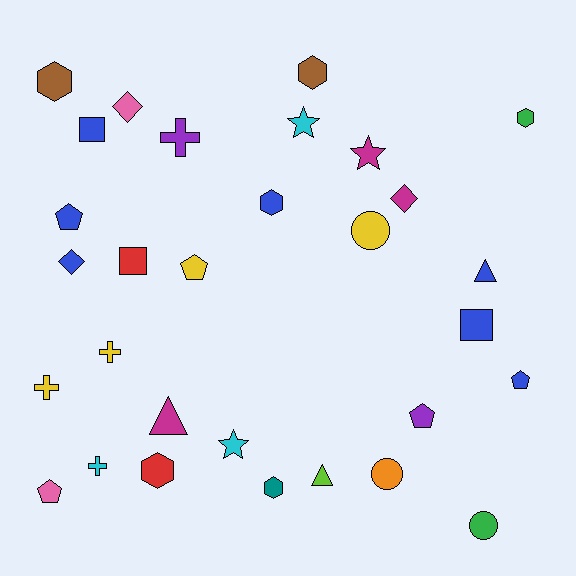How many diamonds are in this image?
There are 3 diamonds.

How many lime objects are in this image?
There is 1 lime object.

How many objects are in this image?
There are 30 objects.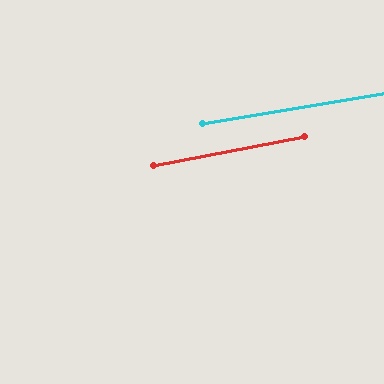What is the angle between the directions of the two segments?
Approximately 1 degree.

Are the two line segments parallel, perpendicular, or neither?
Parallel — their directions differ by only 1.1°.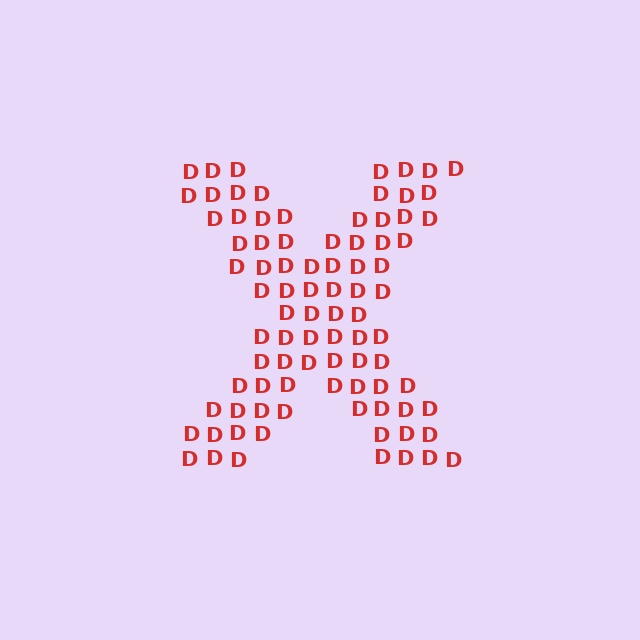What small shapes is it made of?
It is made of small letter D's.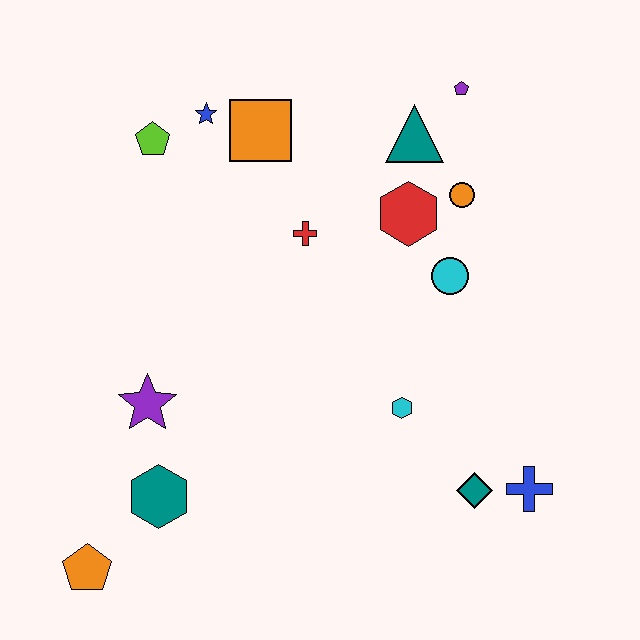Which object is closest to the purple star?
The teal hexagon is closest to the purple star.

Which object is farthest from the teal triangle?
The orange pentagon is farthest from the teal triangle.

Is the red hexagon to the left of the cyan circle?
Yes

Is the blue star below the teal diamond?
No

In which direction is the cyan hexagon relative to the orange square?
The cyan hexagon is below the orange square.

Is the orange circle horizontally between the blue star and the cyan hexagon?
No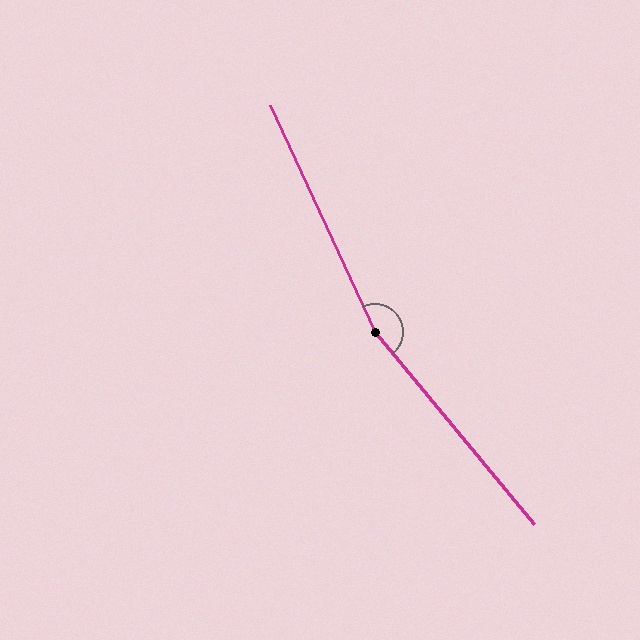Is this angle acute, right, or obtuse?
It is obtuse.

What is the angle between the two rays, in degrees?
Approximately 165 degrees.